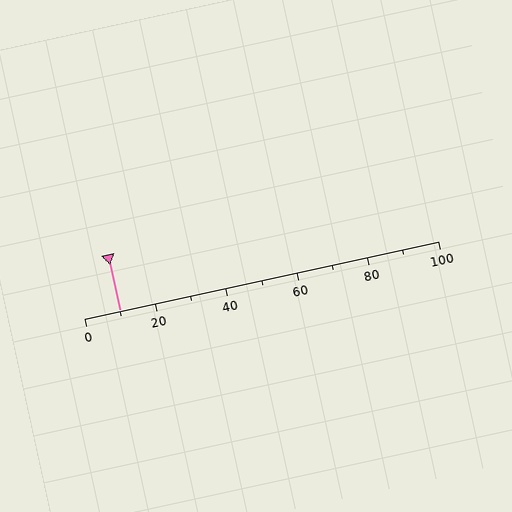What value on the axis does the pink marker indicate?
The marker indicates approximately 10.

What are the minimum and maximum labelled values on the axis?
The axis runs from 0 to 100.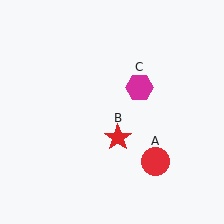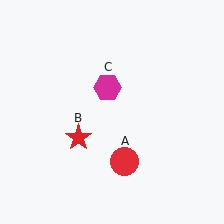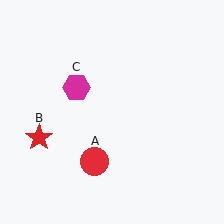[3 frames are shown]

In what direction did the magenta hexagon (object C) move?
The magenta hexagon (object C) moved left.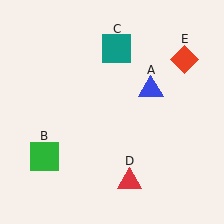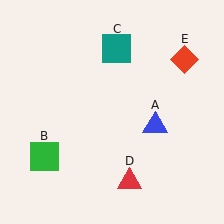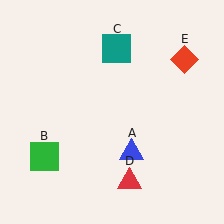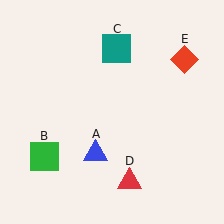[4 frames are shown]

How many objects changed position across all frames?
1 object changed position: blue triangle (object A).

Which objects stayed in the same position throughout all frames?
Green square (object B) and teal square (object C) and red triangle (object D) and red diamond (object E) remained stationary.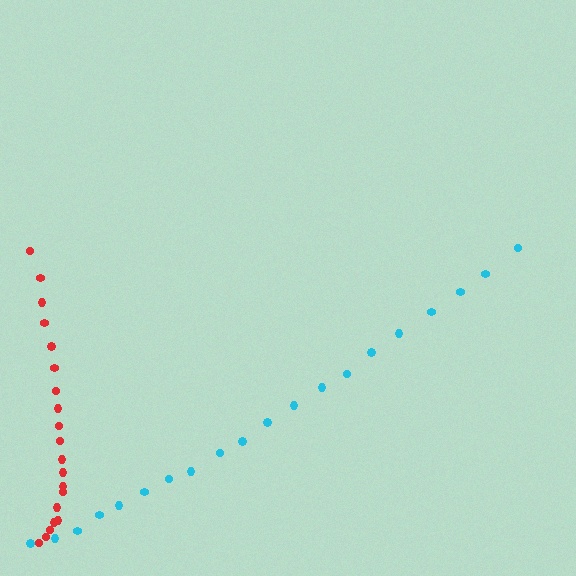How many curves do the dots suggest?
There are 2 distinct paths.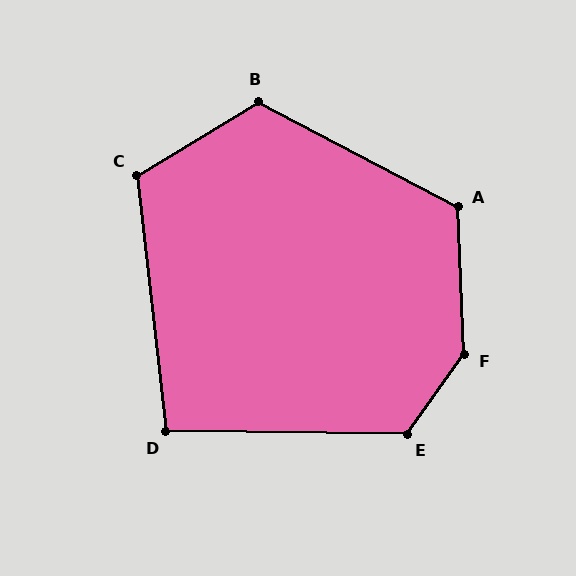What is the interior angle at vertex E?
Approximately 125 degrees (obtuse).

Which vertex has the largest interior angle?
F, at approximately 142 degrees.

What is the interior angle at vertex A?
Approximately 120 degrees (obtuse).